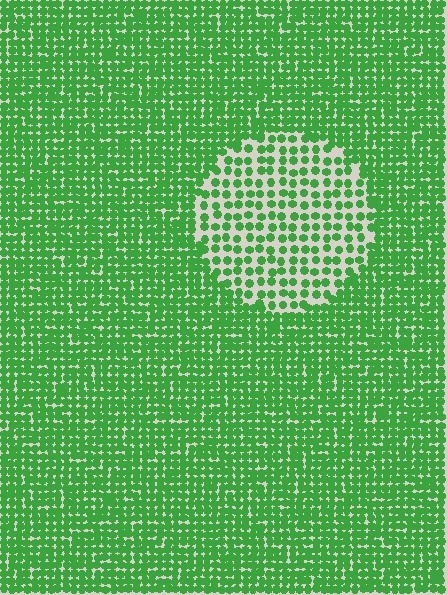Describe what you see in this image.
The image contains small green elements arranged at two different densities. A circle-shaped region is visible where the elements are less densely packed than the surrounding area.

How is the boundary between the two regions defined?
The boundary is defined by a change in element density (approximately 2.0x ratio). All elements are the same color, size, and shape.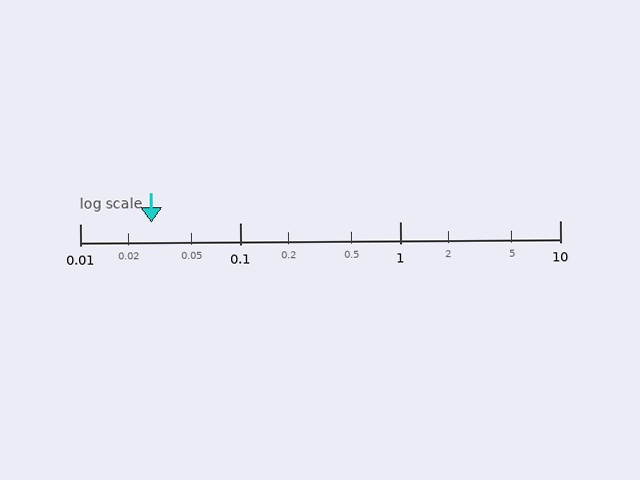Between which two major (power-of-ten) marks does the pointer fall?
The pointer is between 0.01 and 0.1.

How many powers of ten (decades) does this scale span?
The scale spans 3 decades, from 0.01 to 10.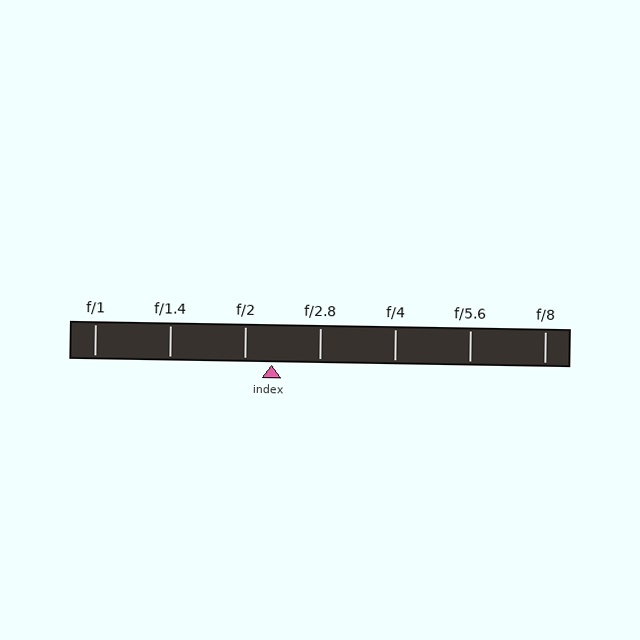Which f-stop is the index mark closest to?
The index mark is closest to f/2.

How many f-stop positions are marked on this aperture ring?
There are 7 f-stop positions marked.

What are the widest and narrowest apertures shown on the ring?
The widest aperture shown is f/1 and the narrowest is f/8.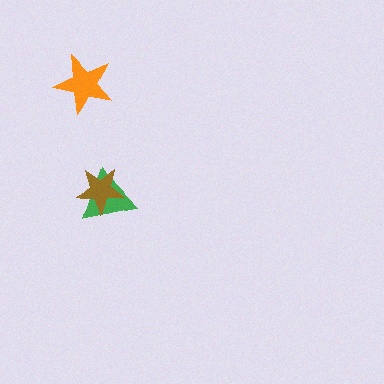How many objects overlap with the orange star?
0 objects overlap with the orange star.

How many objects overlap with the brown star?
1 object overlaps with the brown star.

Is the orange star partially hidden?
No, no other shape covers it.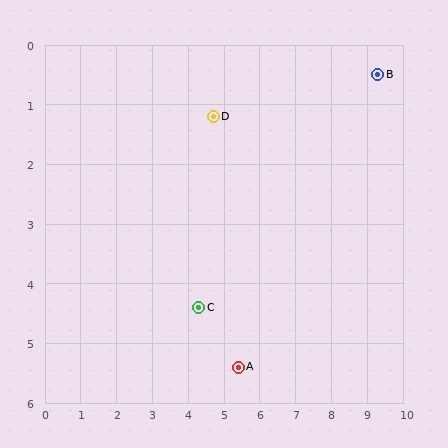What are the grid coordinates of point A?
Point A is at approximately (5.4, 5.4).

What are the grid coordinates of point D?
Point D is at approximately (4.7, 1.2).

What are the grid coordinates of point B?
Point B is at approximately (9.3, 0.5).